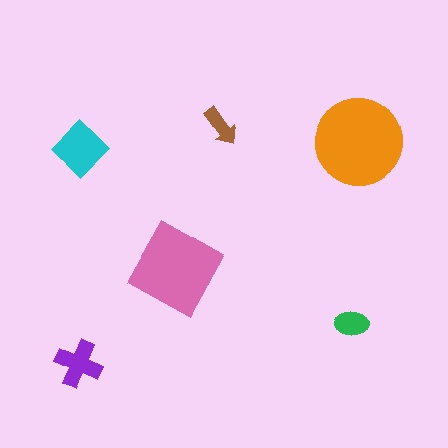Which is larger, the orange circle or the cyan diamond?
The orange circle.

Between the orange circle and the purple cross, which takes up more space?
The orange circle.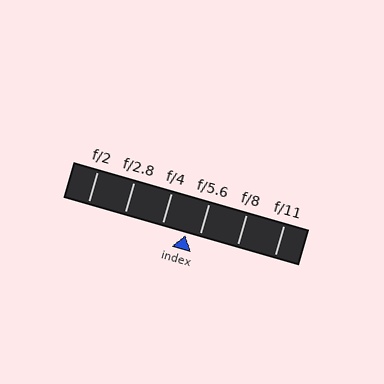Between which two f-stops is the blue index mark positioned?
The index mark is between f/4 and f/5.6.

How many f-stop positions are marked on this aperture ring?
There are 6 f-stop positions marked.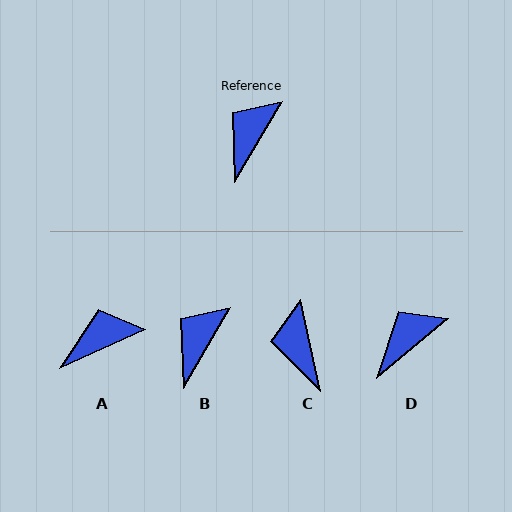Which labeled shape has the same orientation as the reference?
B.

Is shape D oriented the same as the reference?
No, it is off by about 20 degrees.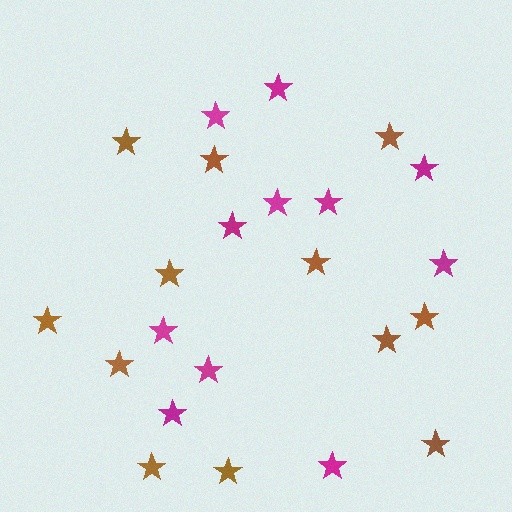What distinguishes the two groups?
There are 2 groups: one group of brown stars (12) and one group of magenta stars (11).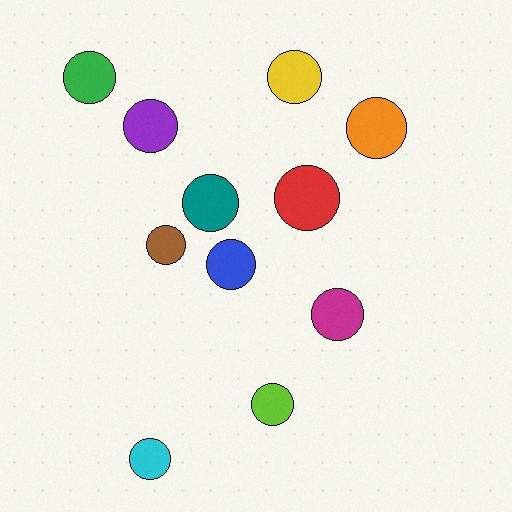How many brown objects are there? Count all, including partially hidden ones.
There is 1 brown object.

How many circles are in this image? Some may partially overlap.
There are 11 circles.